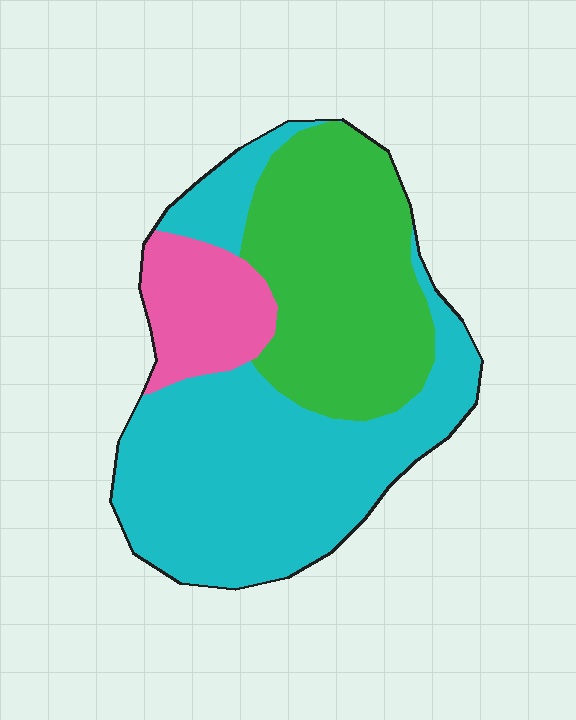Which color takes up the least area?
Pink, at roughly 15%.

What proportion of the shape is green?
Green takes up about three eighths (3/8) of the shape.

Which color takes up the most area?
Cyan, at roughly 50%.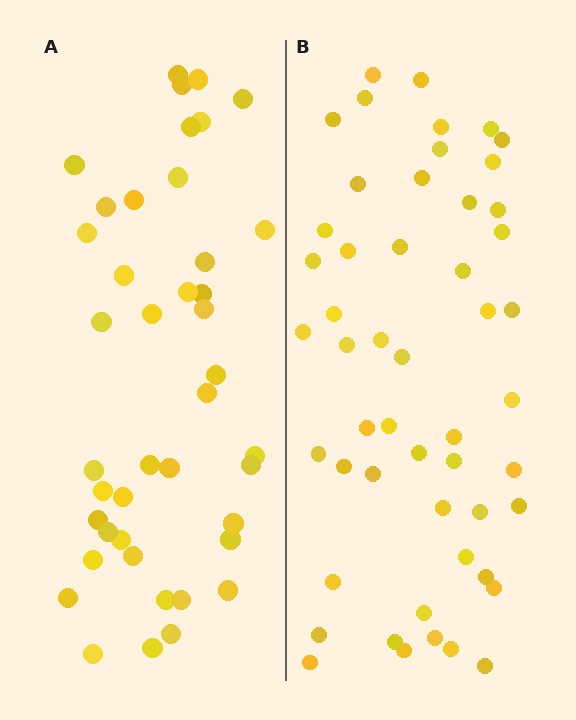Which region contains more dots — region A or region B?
Region B (the right region) has more dots.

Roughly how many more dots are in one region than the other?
Region B has roughly 8 or so more dots than region A.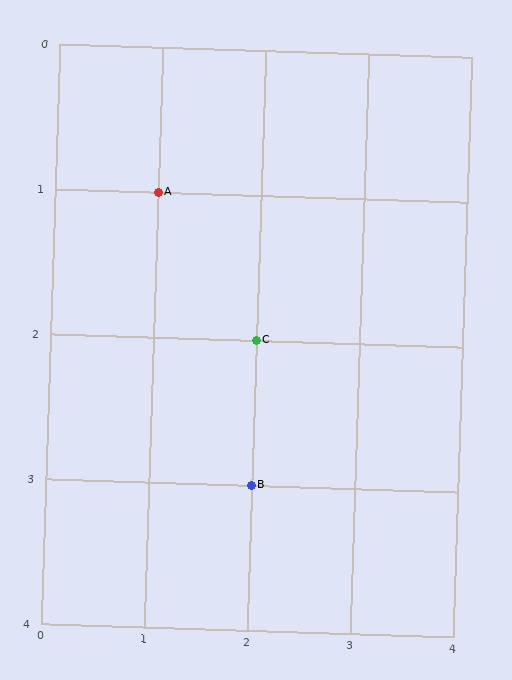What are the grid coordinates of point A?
Point A is at grid coordinates (1, 1).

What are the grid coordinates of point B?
Point B is at grid coordinates (2, 3).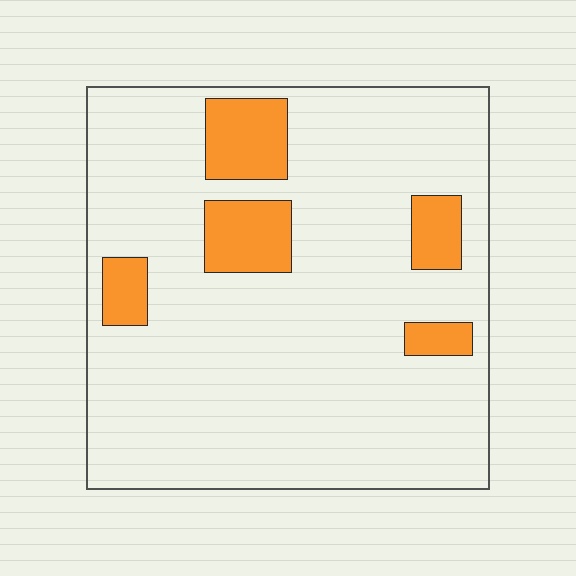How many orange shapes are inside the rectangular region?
5.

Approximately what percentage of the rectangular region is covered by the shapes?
Approximately 15%.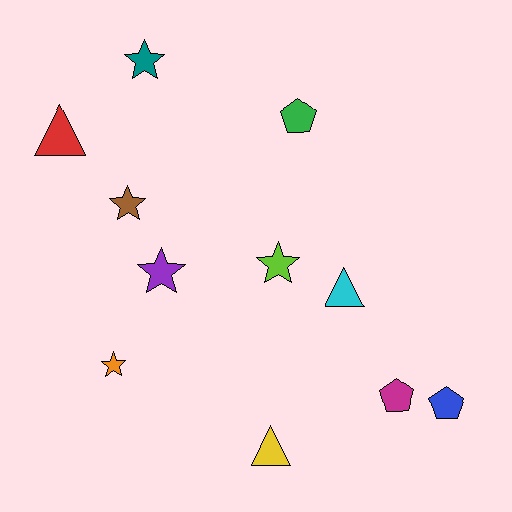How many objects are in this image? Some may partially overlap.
There are 11 objects.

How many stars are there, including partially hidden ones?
There are 5 stars.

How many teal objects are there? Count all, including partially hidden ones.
There is 1 teal object.